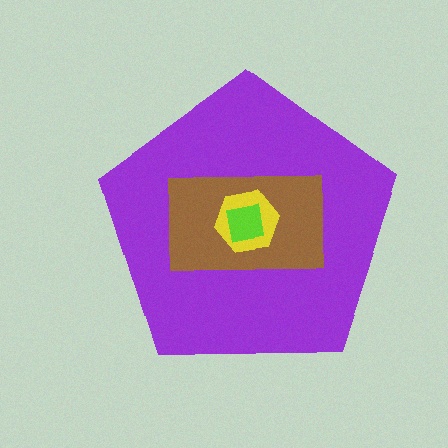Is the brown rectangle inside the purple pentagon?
Yes.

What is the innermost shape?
The lime square.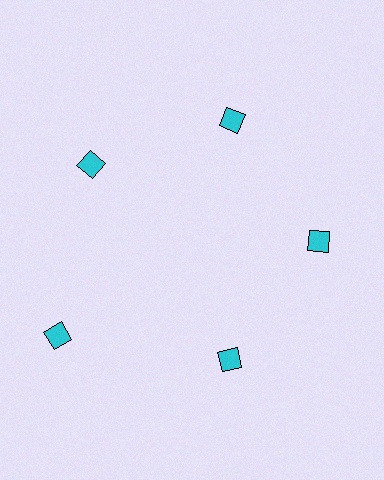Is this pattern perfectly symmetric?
No. The 5 cyan diamonds are arranged in a ring, but one element near the 8 o'clock position is pushed outward from the center, breaking the 5-fold rotational symmetry.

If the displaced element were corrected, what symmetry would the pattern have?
It would have 5-fold rotational symmetry — the pattern would map onto itself every 72 degrees.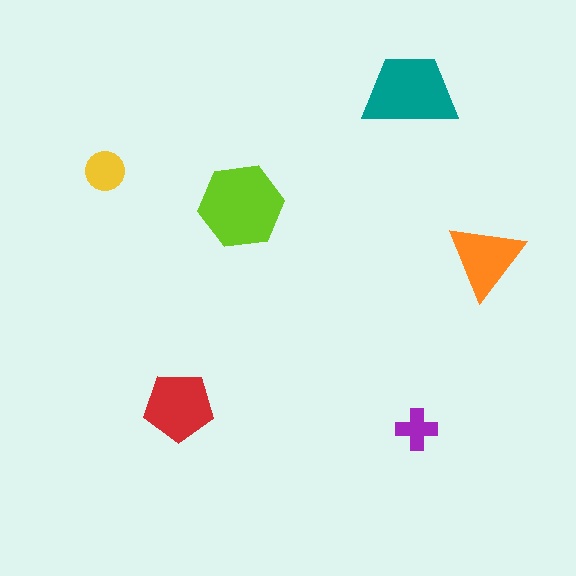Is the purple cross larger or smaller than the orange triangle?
Smaller.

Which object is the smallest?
The purple cross.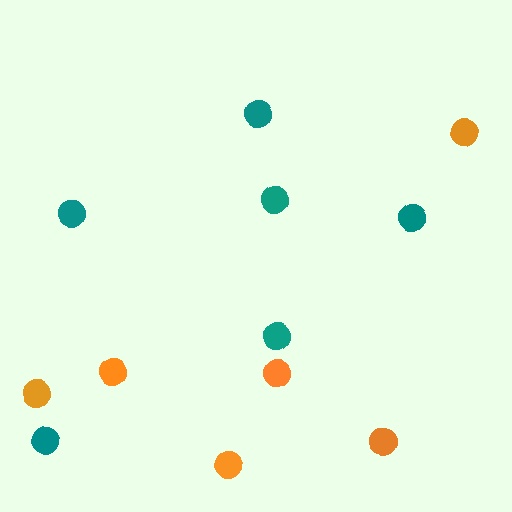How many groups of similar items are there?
There are 2 groups: one group of orange circles (6) and one group of teal circles (6).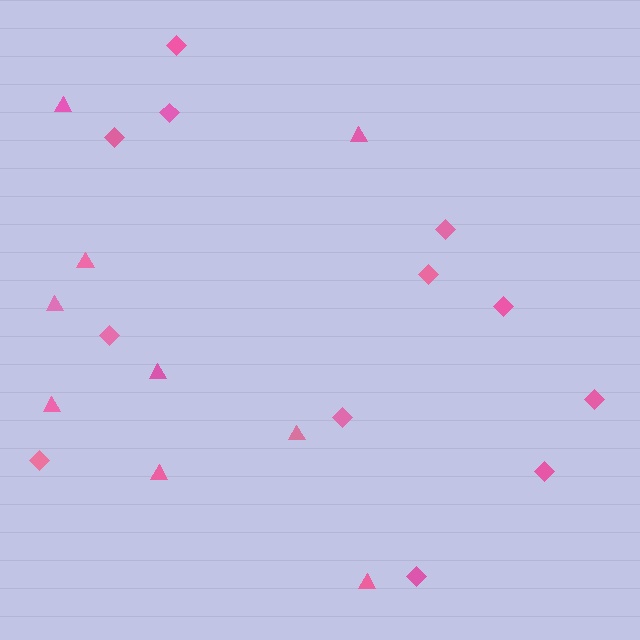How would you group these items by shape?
There are 2 groups: one group of triangles (9) and one group of diamonds (12).